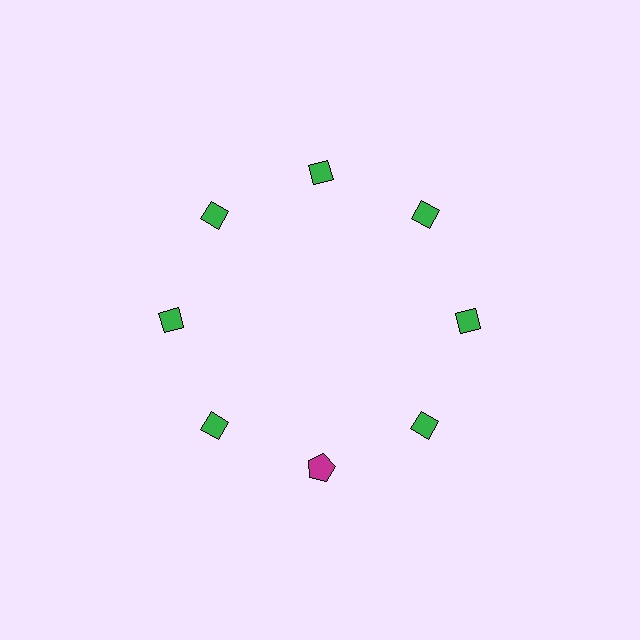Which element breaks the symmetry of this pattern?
The magenta pentagon at roughly the 6 o'clock position breaks the symmetry. All other shapes are green diamonds.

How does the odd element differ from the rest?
It differs in both color (magenta instead of green) and shape (pentagon instead of diamond).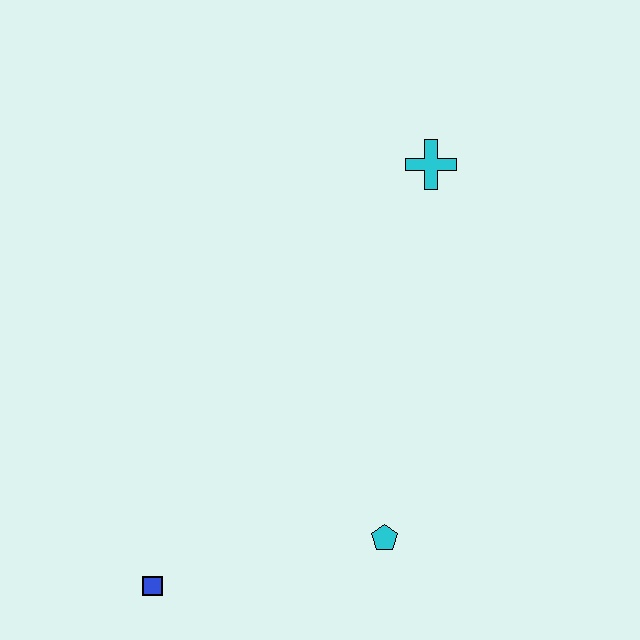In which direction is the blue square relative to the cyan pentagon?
The blue square is to the left of the cyan pentagon.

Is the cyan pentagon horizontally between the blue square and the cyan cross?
Yes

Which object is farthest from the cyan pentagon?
The cyan cross is farthest from the cyan pentagon.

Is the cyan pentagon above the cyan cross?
No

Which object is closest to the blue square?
The cyan pentagon is closest to the blue square.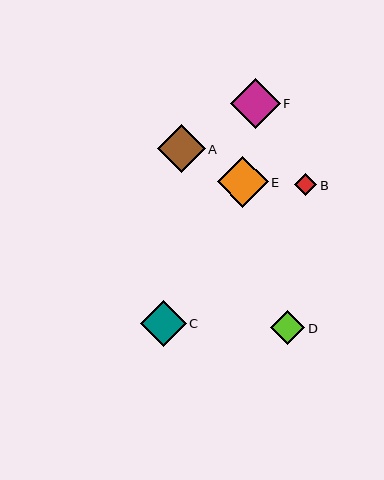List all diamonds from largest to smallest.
From largest to smallest: E, F, A, C, D, B.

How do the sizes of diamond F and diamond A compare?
Diamond F and diamond A are approximately the same size.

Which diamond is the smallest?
Diamond B is the smallest with a size of approximately 22 pixels.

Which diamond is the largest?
Diamond E is the largest with a size of approximately 51 pixels.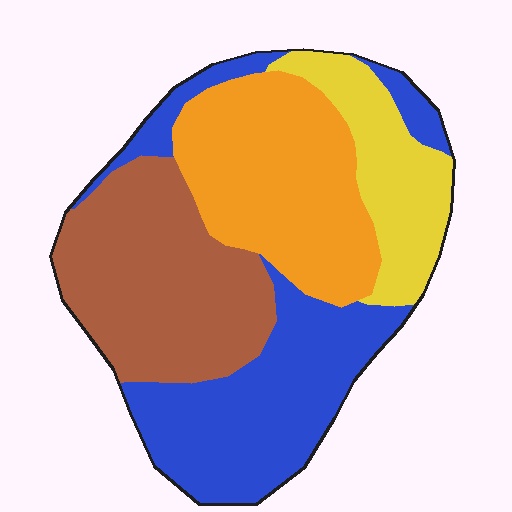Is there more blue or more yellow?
Blue.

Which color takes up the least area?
Yellow, at roughly 15%.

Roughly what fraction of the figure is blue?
Blue covers 31% of the figure.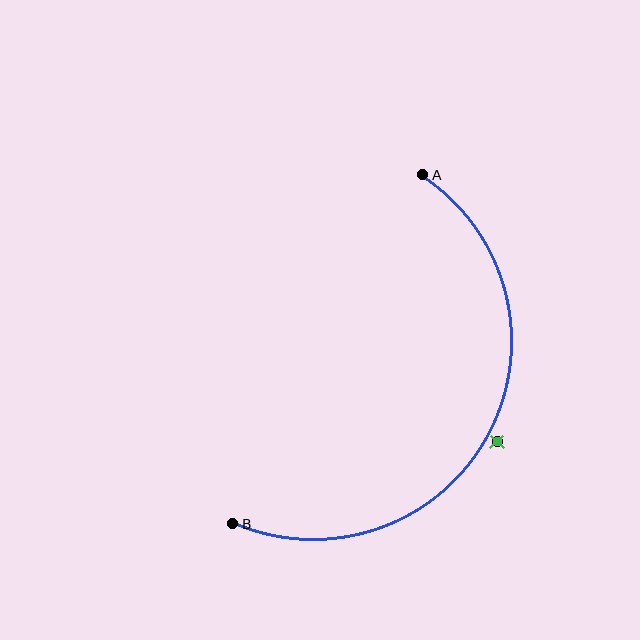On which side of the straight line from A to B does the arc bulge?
The arc bulges to the right of the straight line connecting A and B.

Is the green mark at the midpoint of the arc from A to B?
No — the green mark does not lie on the arc at all. It sits slightly outside the curve.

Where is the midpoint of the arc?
The arc midpoint is the point on the curve farthest from the straight line joining A and B. It sits to the right of that line.